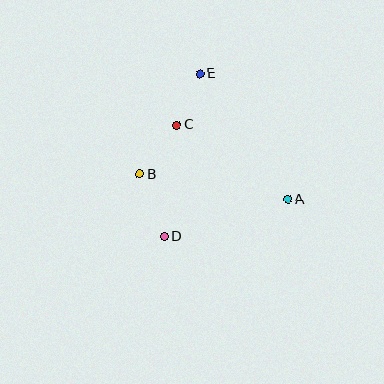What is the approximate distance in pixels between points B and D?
The distance between B and D is approximately 67 pixels.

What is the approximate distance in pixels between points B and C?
The distance between B and C is approximately 61 pixels.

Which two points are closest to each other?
Points C and E are closest to each other.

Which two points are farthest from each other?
Points D and E are farthest from each other.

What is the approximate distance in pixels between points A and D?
The distance between A and D is approximately 129 pixels.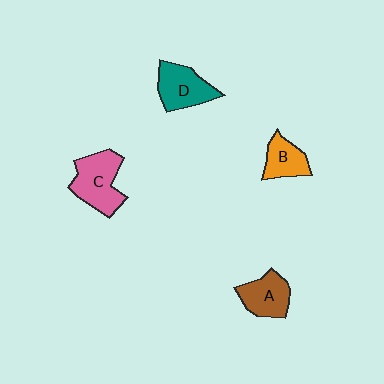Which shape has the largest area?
Shape C (pink).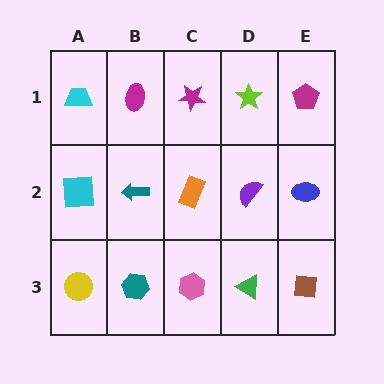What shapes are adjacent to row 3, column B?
A teal arrow (row 2, column B), a yellow circle (row 3, column A), a pink hexagon (row 3, column C).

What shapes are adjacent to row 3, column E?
A blue ellipse (row 2, column E), a green triangle (row 3, column D).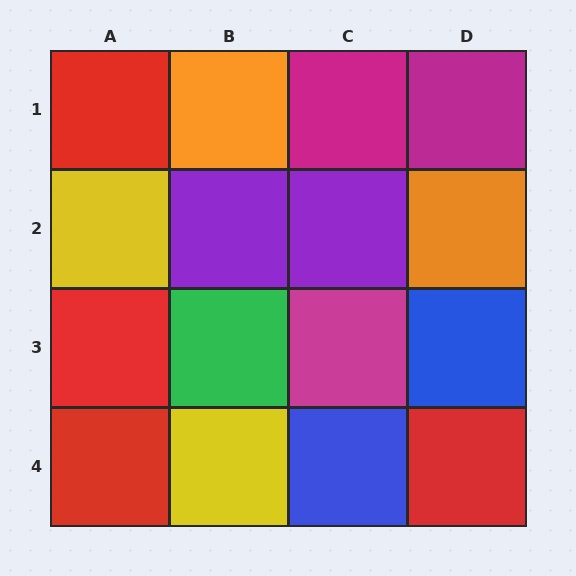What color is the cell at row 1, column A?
Red.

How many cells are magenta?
3 cells are magenta.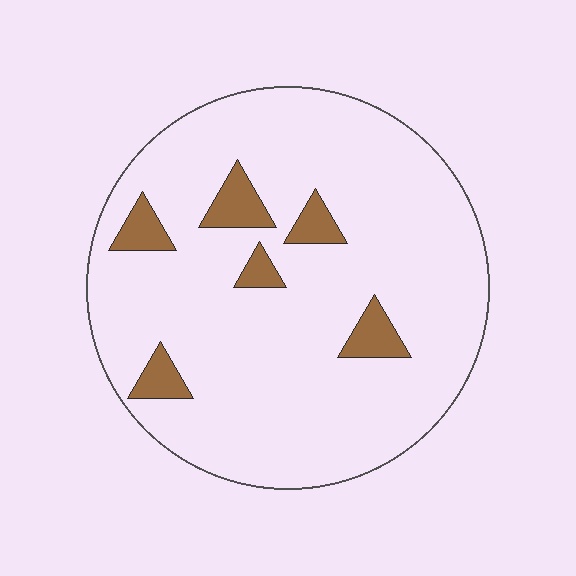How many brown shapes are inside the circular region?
6.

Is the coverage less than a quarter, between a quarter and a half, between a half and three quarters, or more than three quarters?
Less than a quarter.